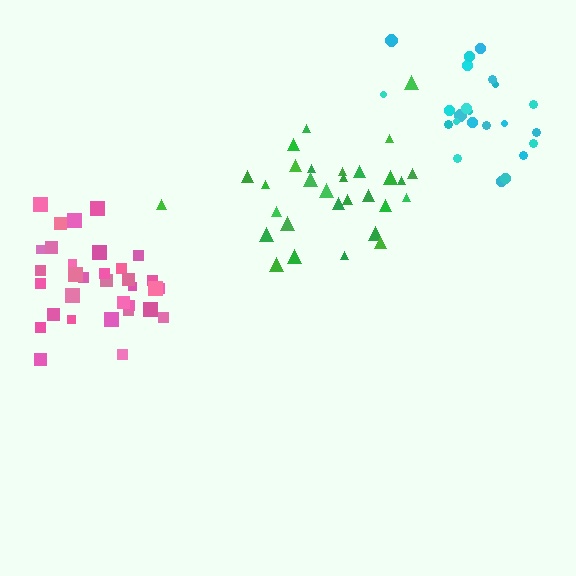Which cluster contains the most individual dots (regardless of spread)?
Pink (33).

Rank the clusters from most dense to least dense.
pink, cyan, green.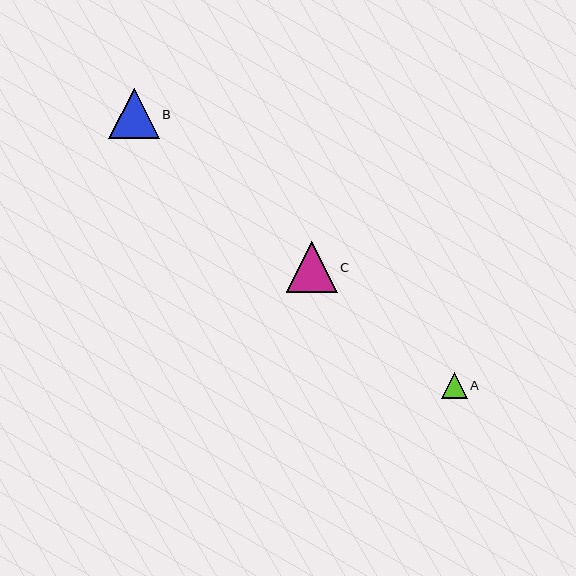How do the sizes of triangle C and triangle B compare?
Triangle C and triangle B are approximately the same size.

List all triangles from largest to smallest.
From largest to smallest: C, B, A.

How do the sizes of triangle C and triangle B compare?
Triangle C and triangle B are approximately the same size.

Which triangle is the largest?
Triangle C is the largest with a size of approximately 51 pixels.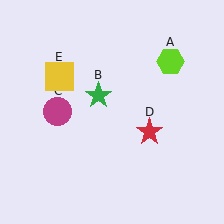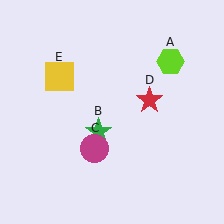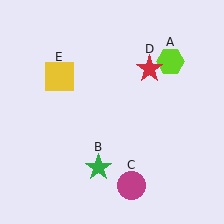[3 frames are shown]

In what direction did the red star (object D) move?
The red star (object D) moved up.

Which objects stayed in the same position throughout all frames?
Lime hexagon (object A) and yellow square (object E) remained stationary.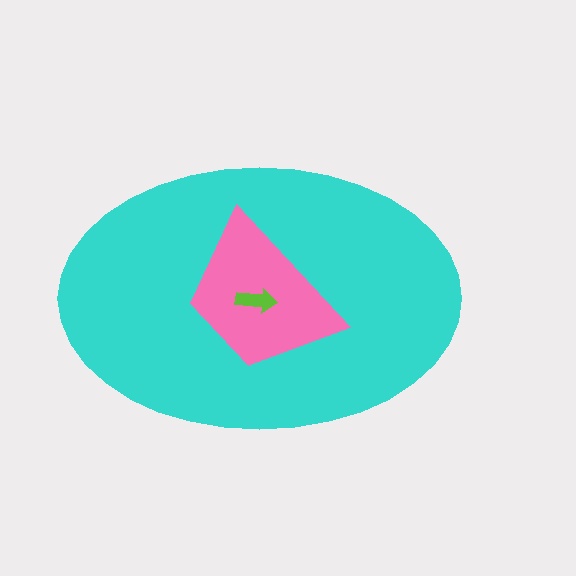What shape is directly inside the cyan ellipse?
The pink trapezoid.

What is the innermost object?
The lime arrow.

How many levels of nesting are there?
3.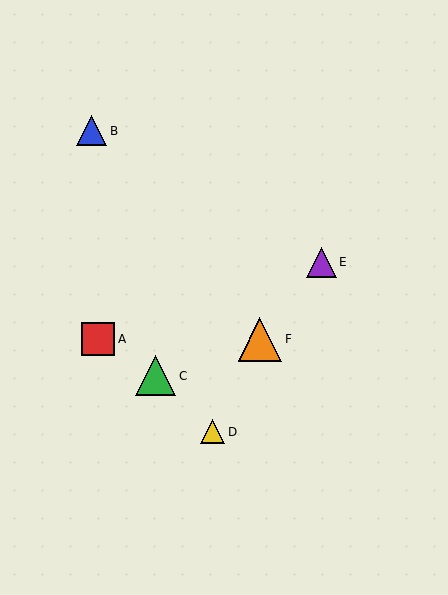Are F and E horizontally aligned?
No, F is at y≈339 and E is at y≈262.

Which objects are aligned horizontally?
Objects A, F are aligned horizontally.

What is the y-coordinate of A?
Object A is at y≈339.